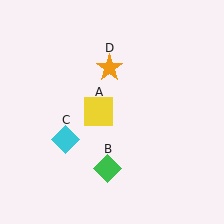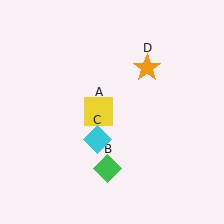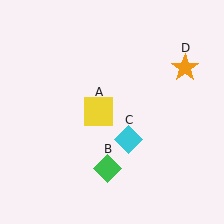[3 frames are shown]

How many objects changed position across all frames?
2 objects changed position: cyan diamond (object C), orange star (object D).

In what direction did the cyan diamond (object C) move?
The cyan diamond (object C) moved right.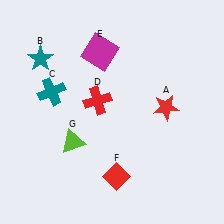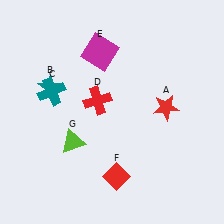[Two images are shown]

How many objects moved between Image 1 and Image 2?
1 object moved between the two images.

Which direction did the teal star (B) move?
The teal star (B) moved down.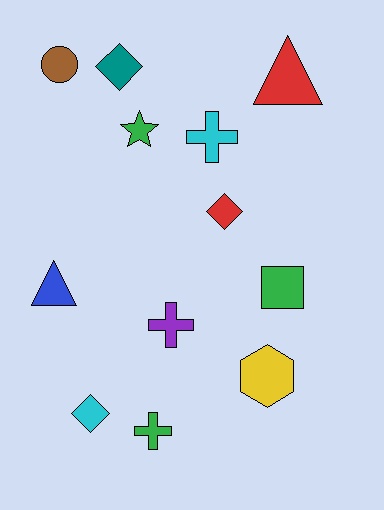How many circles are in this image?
There is 1 circle.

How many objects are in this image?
There are 12 objects.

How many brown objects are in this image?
There is 1 brown object.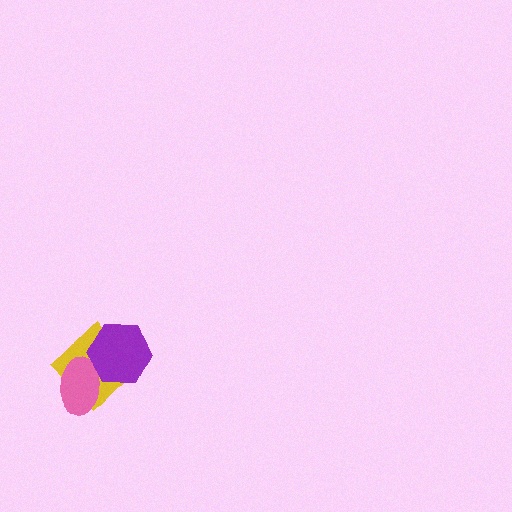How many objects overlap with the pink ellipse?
2 objects overlap with the pink ellipse.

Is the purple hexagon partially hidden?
No, no other shape covers it.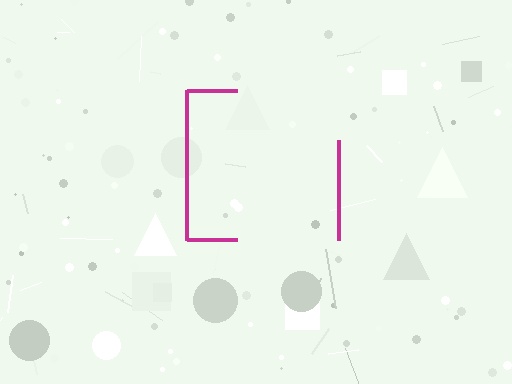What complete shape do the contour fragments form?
The contour fragments form a square.